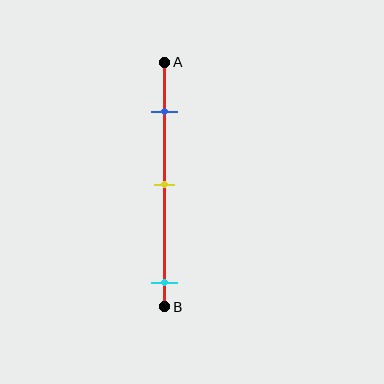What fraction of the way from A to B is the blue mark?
The blue mark is approximately 20% (0.2) of the way from A to B.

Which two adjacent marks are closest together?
The blue and yellow marks are the closest adjacent pair.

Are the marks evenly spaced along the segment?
No, the marks are not evenly spaced.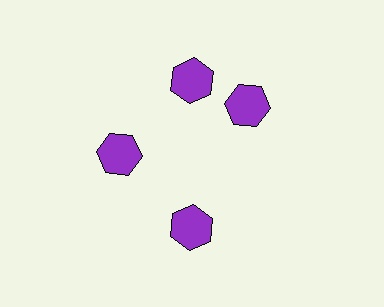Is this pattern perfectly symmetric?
No. The 4 purple hexagons are arranged in a ring, but one element near the 3 o'clock position is rotated out of alignment along the ring, breaking the 4-fold rotational symmetry.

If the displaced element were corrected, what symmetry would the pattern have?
It would have 4-fold rotational symmetry — the pattern would map onto itself every 90 degrees.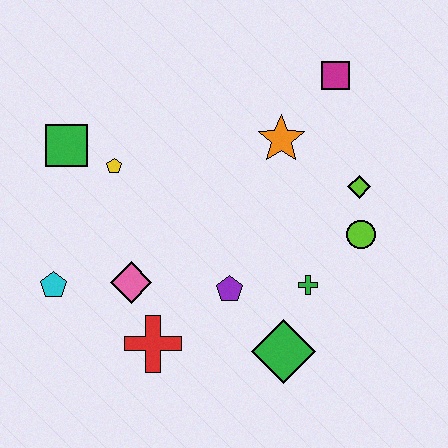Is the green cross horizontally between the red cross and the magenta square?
Yes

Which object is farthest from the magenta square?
The cyan pentagon is farthest from the magenta square.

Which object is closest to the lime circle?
The lime diamond is closest to the lime circle.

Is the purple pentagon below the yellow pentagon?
Yes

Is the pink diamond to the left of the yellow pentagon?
No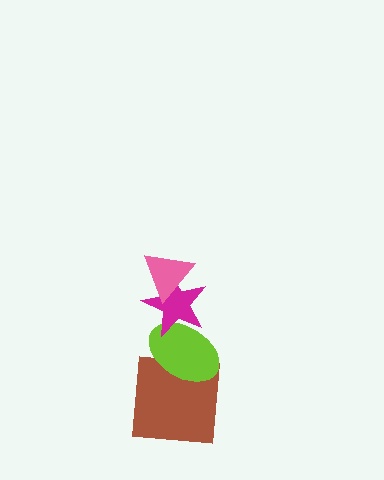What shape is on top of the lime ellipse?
The magenta star is on top of the lime ellipse.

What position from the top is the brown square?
The brown square is 4th from the top.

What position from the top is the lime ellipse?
The lime ellipse is 3rd from the top.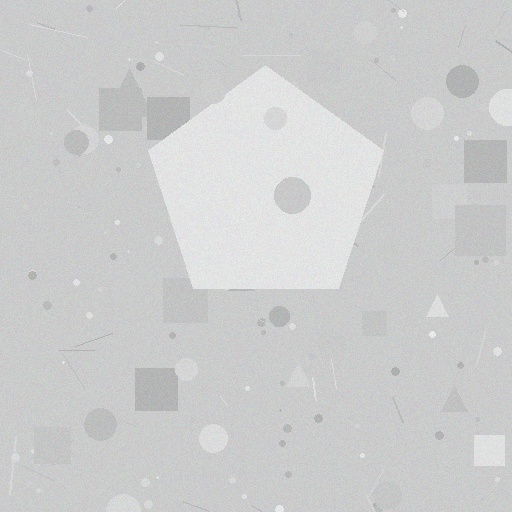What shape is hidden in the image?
A pentagon is hidden in the image.